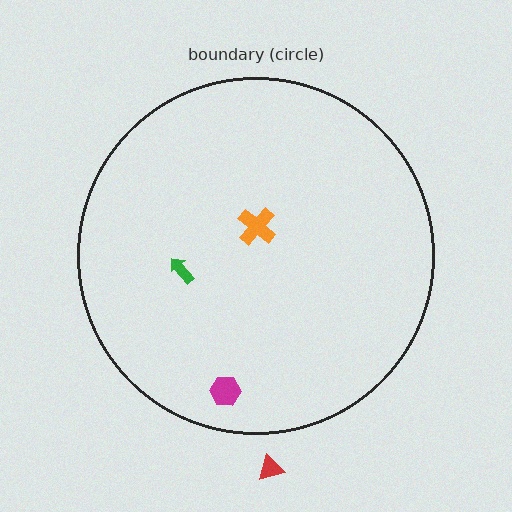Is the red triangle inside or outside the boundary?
Outside.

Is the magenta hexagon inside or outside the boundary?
Inside.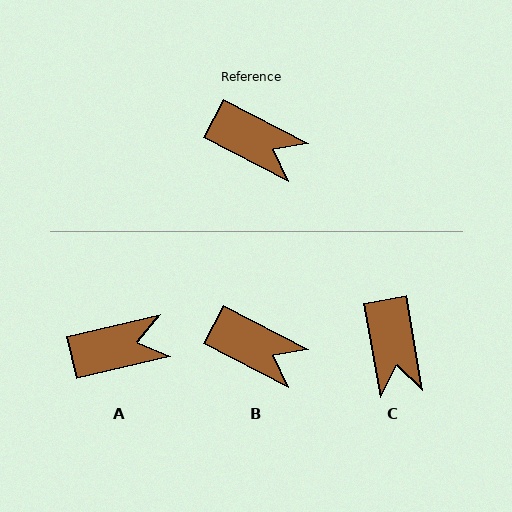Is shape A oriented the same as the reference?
No, it is off by about 41 degrees.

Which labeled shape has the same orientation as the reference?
B.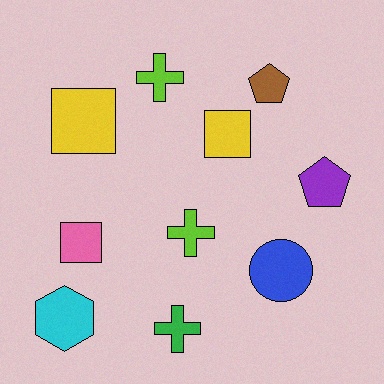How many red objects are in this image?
There are no red objects.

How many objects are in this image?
There are 10 objects.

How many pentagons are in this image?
There are 2 pentagons.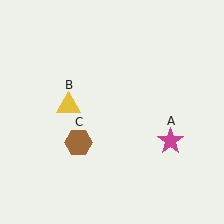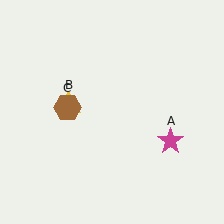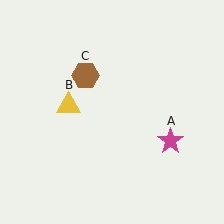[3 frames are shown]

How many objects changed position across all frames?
1 object changed position: brown hexagon (object C).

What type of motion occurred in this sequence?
The brown hexagon (object C) rotated clockwise around the center of the scene.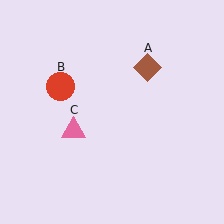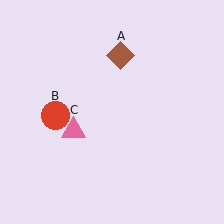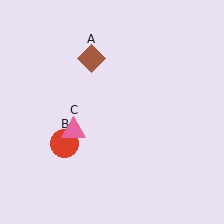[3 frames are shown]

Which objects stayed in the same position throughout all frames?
Pink triangle (object C) remained stationary.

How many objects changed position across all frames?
2 objects changed position: brown diamond (object A), red circle (object B).